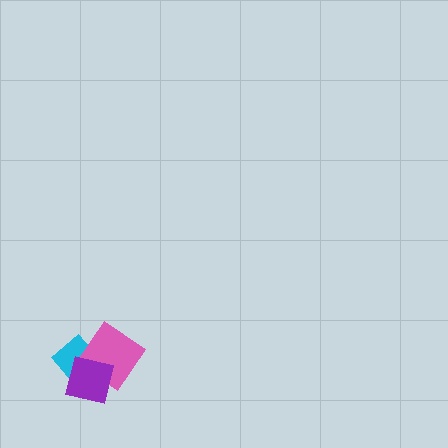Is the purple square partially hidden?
No, no other shape covers it.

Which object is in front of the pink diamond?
The purple square is in front of the pink diamond.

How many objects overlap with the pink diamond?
2 objects overlap with the pink diamond.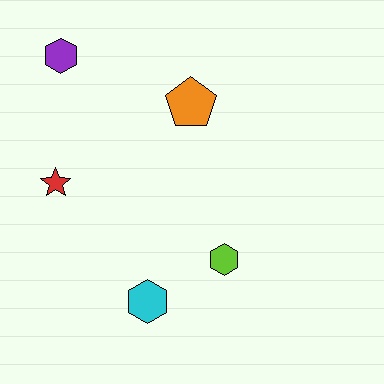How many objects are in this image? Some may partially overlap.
There are 5 objects.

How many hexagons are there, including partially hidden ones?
There are 3 hexagons.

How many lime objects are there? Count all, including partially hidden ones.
There is 1 lime object.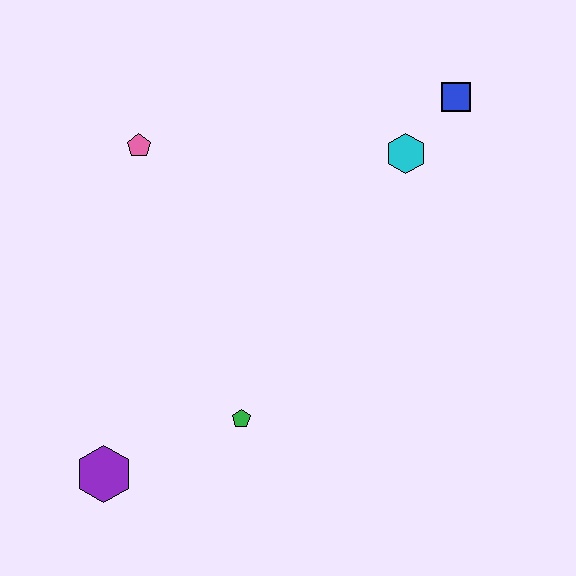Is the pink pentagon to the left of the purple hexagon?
No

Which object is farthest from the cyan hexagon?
The purple hexagon is farthest from the cyan hexagon.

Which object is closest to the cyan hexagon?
The blue square is closest to the cyan hexagon.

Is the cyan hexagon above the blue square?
No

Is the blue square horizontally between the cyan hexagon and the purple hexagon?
No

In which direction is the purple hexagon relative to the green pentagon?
The purple hexagon is to the left of the green pentagon.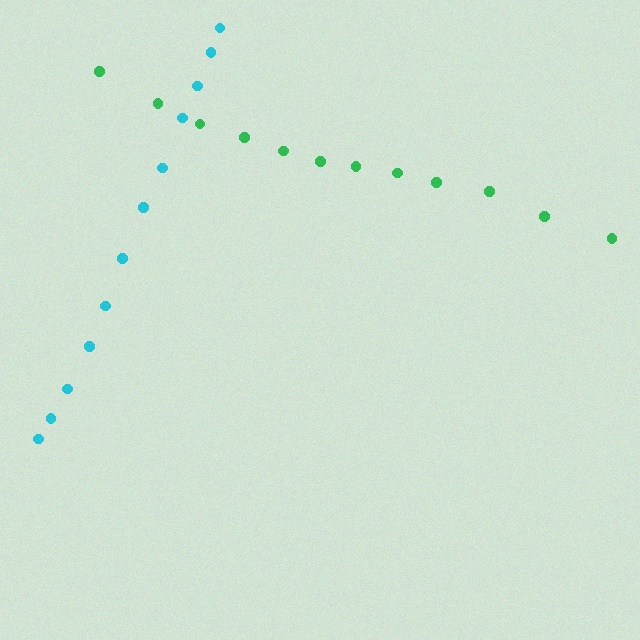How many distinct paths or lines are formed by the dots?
There are 2 distinct paths.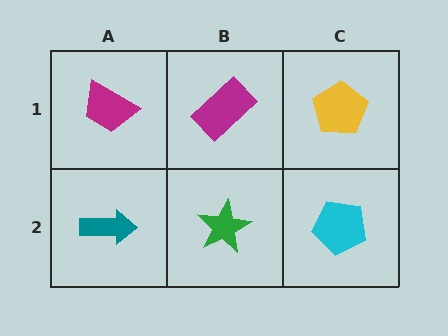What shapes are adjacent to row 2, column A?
A magenta trapezoid (row 1, column A), a green star (row 2, column B).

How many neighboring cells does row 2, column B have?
3.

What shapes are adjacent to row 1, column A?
A teal arrow (row 2, column A), a magenta rectangle (row 1, column B).